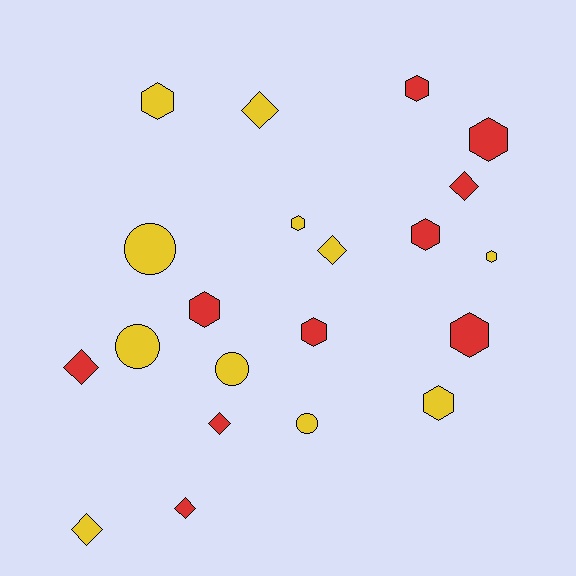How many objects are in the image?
There are 21 objects.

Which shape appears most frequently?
Hexagon, with 10 objects.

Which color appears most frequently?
Yellow, with 11 objects.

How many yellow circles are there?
There are 4 yellow circles.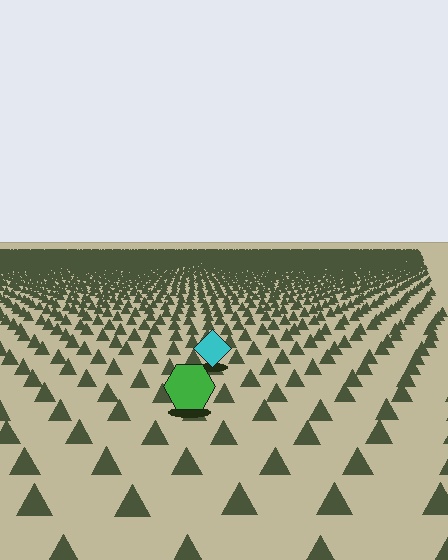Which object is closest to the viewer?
The green hexagon is closest. The texture marks near it are larger and more spread out.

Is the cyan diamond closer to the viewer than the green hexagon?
No. The green hexagon is closer — you can tell from the texture gradient: the ground texture is coarser near it.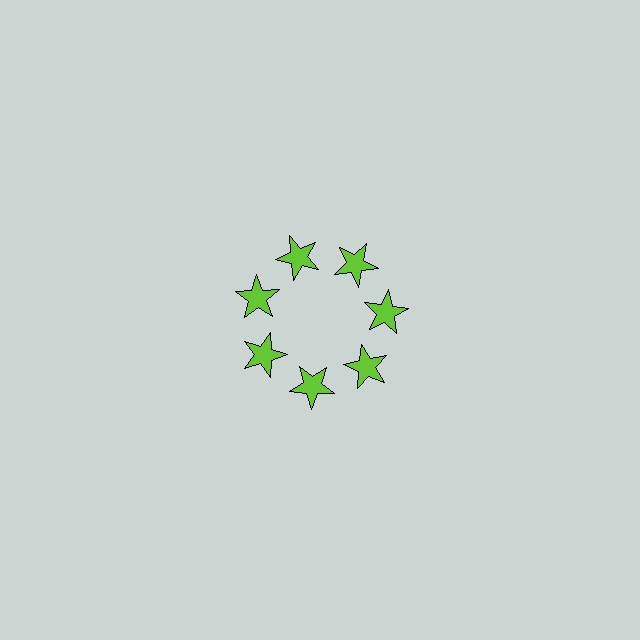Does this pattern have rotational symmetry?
Yes, this pattern has 7-fold rotational symmetry. It looks the same after rotating 51 degrees around the center.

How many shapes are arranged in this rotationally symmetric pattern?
There are 7 shapes, arranged in 7 groups of 1.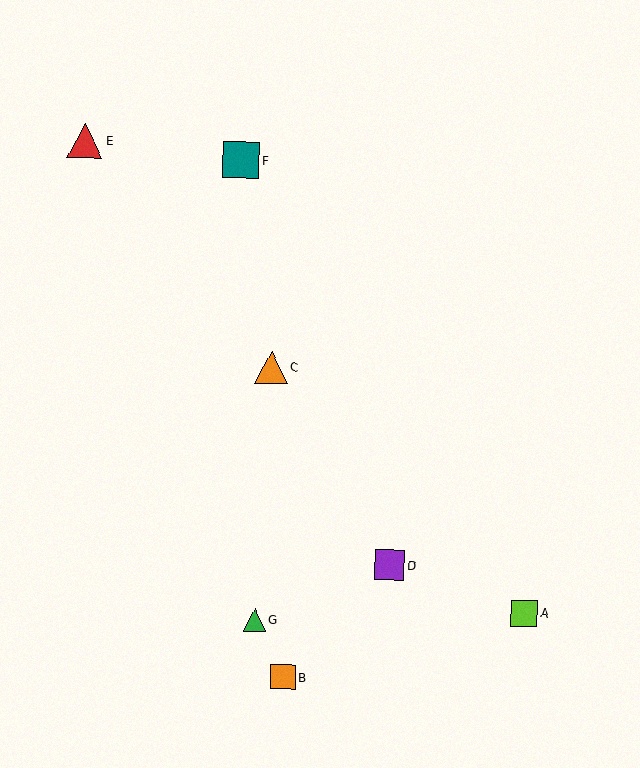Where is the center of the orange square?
The center of the orange square is at (283, 677).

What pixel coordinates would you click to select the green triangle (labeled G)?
Click at (255, 620) to select the green triangle G.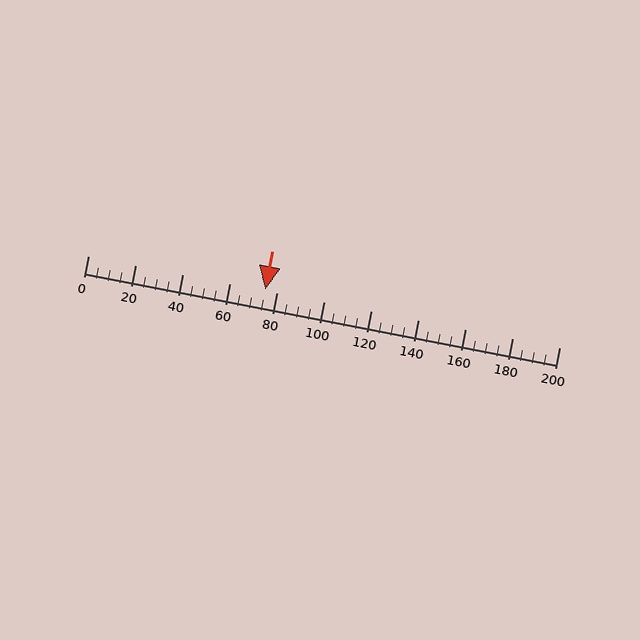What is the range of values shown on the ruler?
The ruler shows values from 0 to 200.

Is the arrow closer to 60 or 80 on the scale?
The arrow is closer to 80.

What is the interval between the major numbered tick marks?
The major tick marks are spaced 20 units apart.